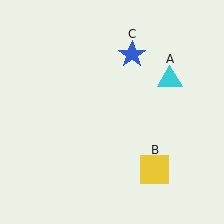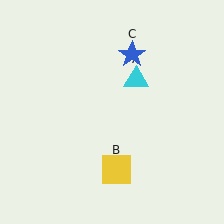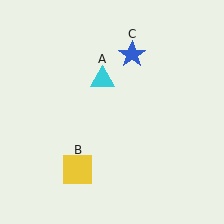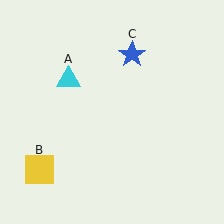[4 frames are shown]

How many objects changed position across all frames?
2 objects changed position: cyan triangle (object A), yellow square (object B).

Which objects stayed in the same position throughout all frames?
Blue star (object C) remained stationary.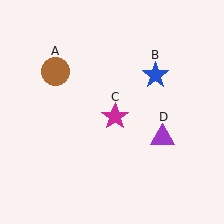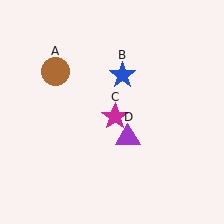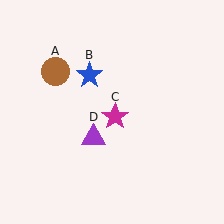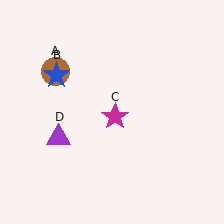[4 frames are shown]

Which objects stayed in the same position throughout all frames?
Brown circle (object A) and magenta star (object C) remained stationary.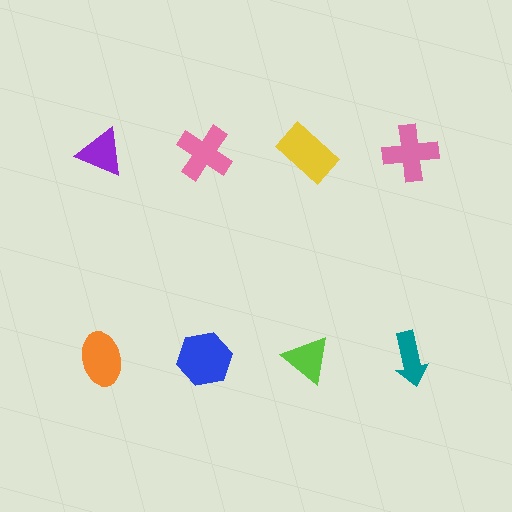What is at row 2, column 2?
A blue hexagon.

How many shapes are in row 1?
4 shapes.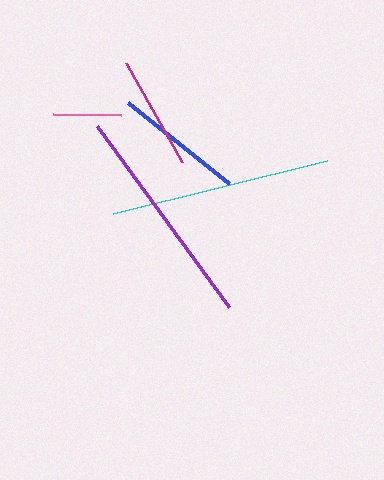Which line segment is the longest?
The purple line is the longest at approximately 225 pixels.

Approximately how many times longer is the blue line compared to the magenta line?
The blue line is approximately 1.1 times the length of the magenta line.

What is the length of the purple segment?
The purple segment is approximately 225 pixels long.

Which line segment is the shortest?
The pink line is the shortest at approximately 68 pixels.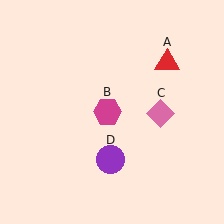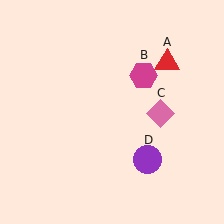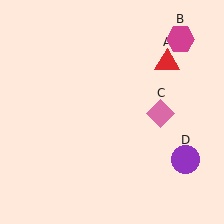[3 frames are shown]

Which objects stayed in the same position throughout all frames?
Red triangle (object A) and pink diamond (object C) remained stationary.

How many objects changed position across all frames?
2 objects changed position: magenta hexagon (object B), purple circle (object D).